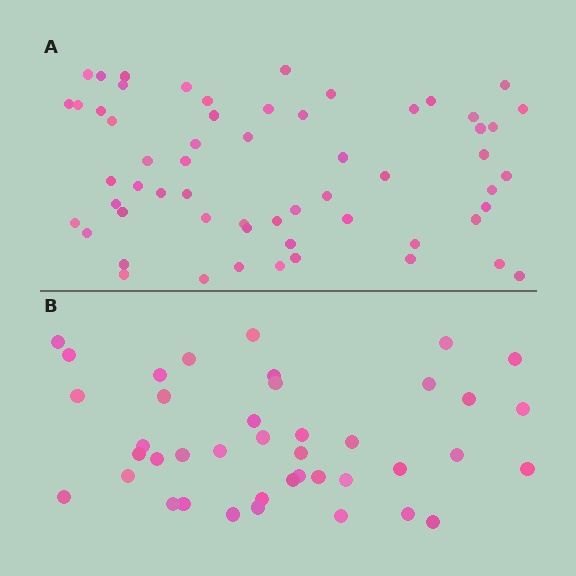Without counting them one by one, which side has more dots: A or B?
Region A (the top region) has more dots.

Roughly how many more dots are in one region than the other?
Region A has approximately 20 more dots than region B.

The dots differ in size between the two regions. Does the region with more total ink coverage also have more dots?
No. Region B has more total ink coverage because its dots are larger, but region A actually contains more individual dots. Total area can be misleading — the number of items is what matters here.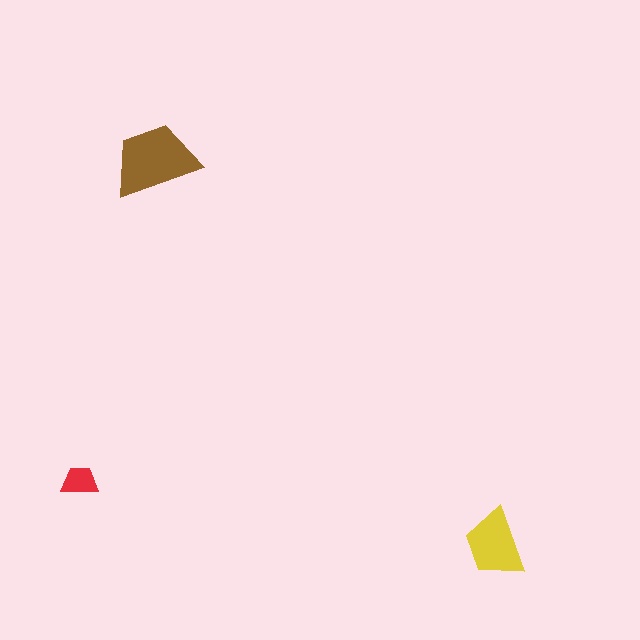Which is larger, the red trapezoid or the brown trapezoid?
The brown one.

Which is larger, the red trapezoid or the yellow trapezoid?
The yellow one.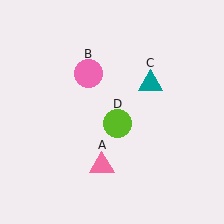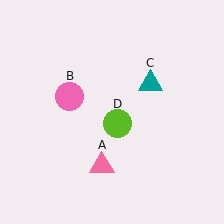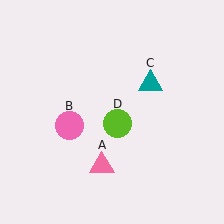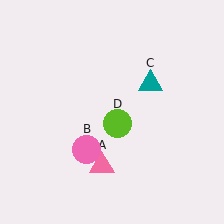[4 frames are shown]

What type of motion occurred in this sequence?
The pink circle (object B) rotated counterclockwise around the center of the scene.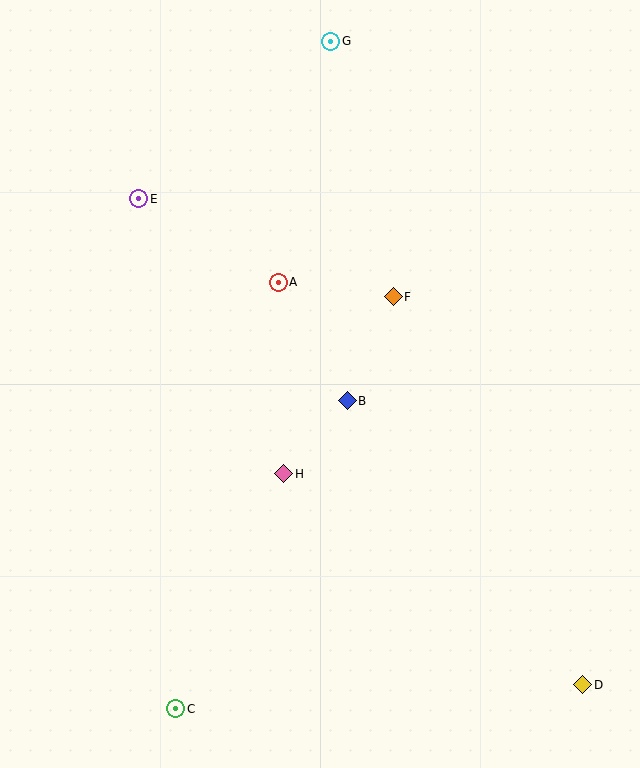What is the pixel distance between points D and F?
The distance between D and F is 432 pixels.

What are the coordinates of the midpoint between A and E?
The midpoint between A and E is at (209, 241).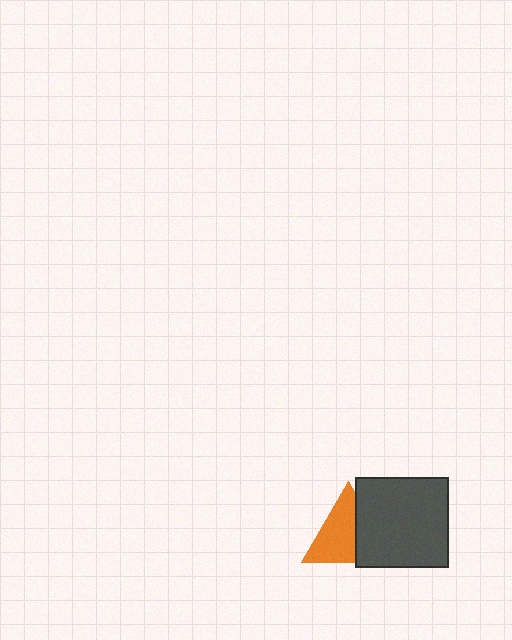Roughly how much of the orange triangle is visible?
About half of it is visible (roughly 63%).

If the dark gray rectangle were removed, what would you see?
You would see the complete orange triangle.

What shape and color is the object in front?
The object in front is a dark gray rectangle.